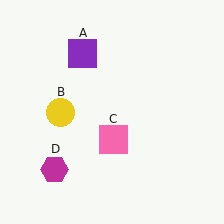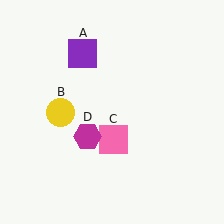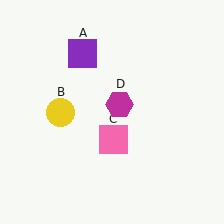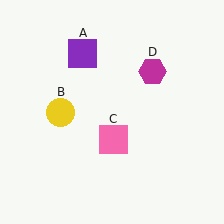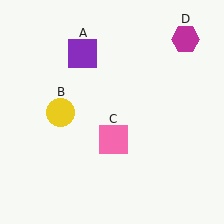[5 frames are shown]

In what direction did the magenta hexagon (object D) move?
The magenta hexagon (object D) moved up and to the right.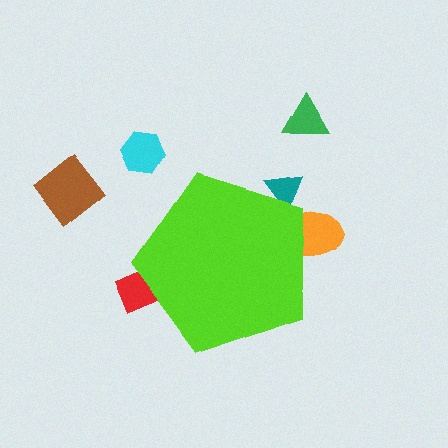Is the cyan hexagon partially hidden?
No, the cyan hexagon is fully visible.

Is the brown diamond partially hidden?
No, the brown diamond is fully visible.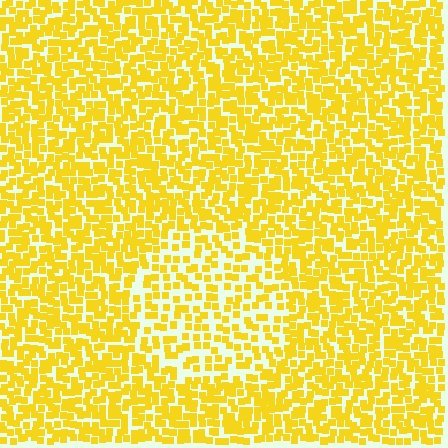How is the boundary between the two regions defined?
The boundary is defined by a change in element density (approximately 1.7x ratio). All elements are the same color, size, and shape.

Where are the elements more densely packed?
The elements are more densely packed outside the circle boundary.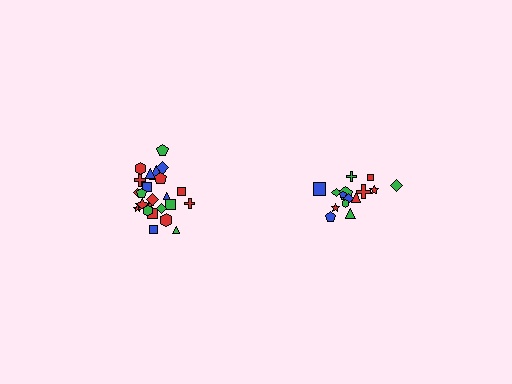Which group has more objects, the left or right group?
The left group.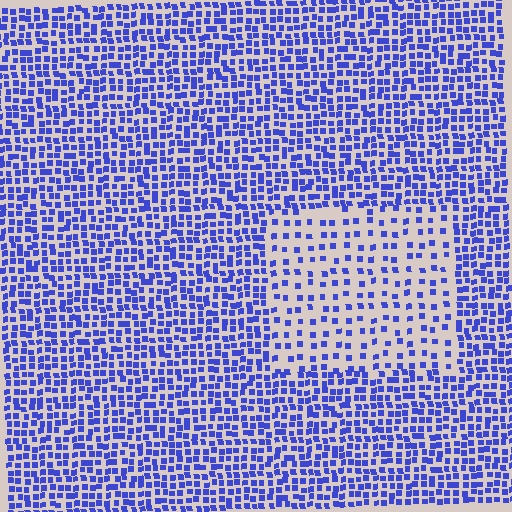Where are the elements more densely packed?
The elements are more densely packed outside the rectangle boundary.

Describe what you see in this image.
The image contains small blue elements arranged at two different densities. A rectangle-shaped region is visible where the elements are less densely packed than the surrounding area.